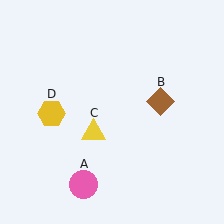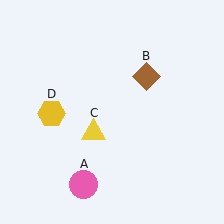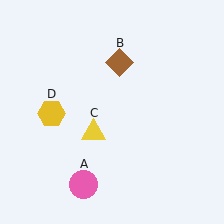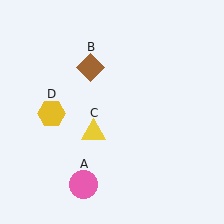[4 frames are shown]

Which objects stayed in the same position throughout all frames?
Pink circle (object A) and yellow triangle (object C) and yellow hexagon (object D) remained stationary.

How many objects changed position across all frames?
1 object changed position: brown diamond (object B).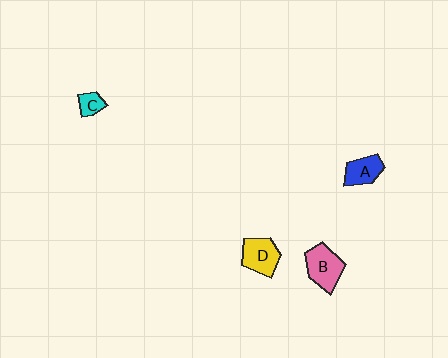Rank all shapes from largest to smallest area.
From largest to smallest: B (pink), D (yellow), A (blue), C (cyan).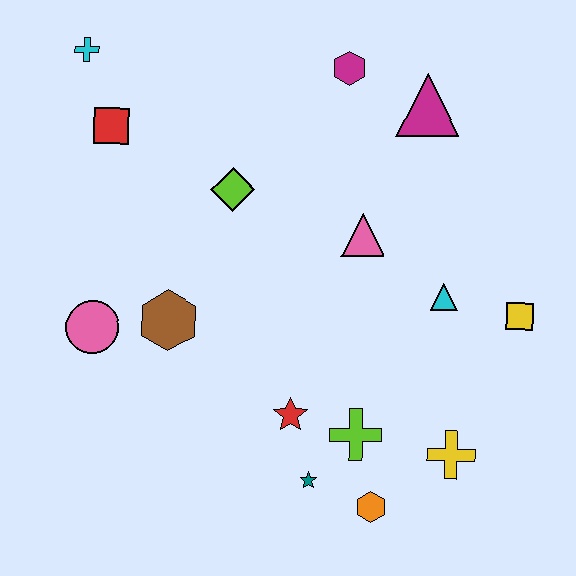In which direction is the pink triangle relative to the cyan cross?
The pink triangle is to the right of the cyan cross.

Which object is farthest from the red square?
The yellow cross is farthest from the red square.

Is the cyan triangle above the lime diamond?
No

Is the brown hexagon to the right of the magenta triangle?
No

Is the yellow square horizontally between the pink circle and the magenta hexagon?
No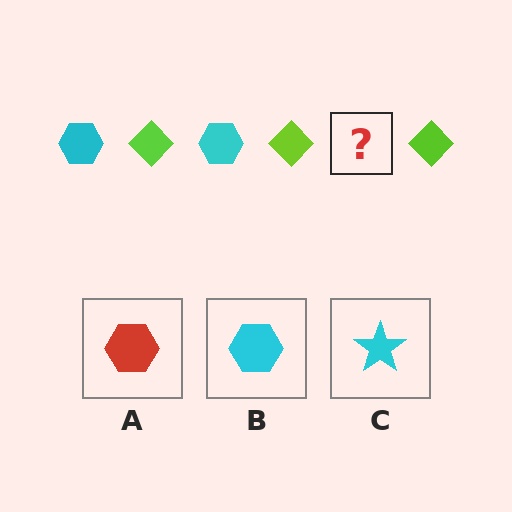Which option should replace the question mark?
Option B.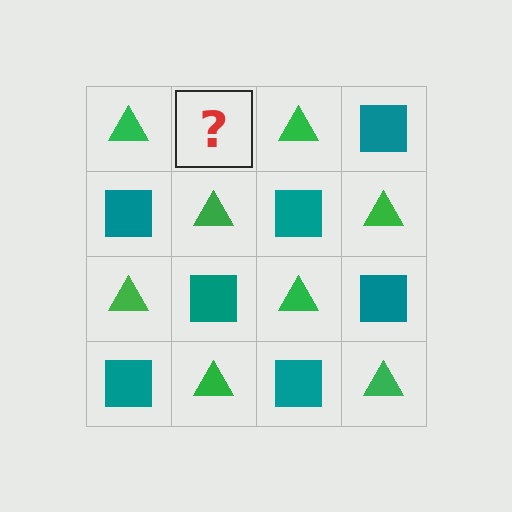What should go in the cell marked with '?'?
The missing cell should contain a teal square.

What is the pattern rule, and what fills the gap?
The rule is that it alternates green triangle and teal square in a checkerboard pattern. The gap should be filled with a teal square.